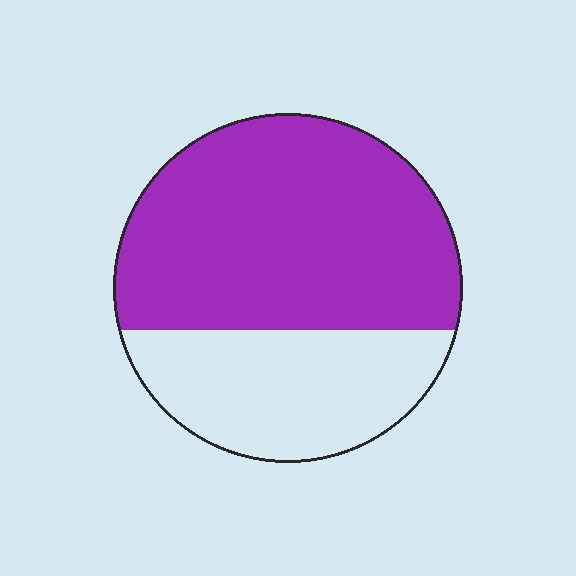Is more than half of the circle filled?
Yes.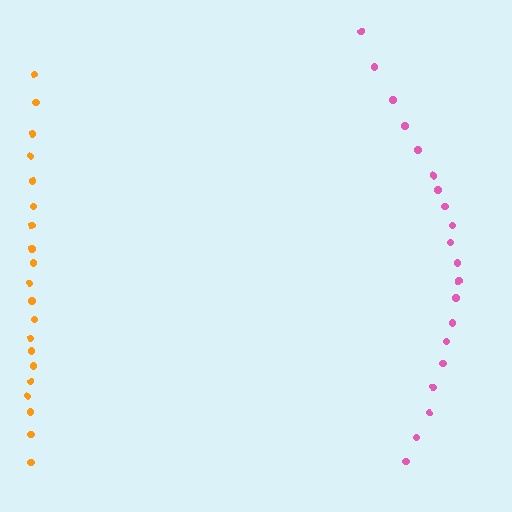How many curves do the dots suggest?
There are 2 distinct paths.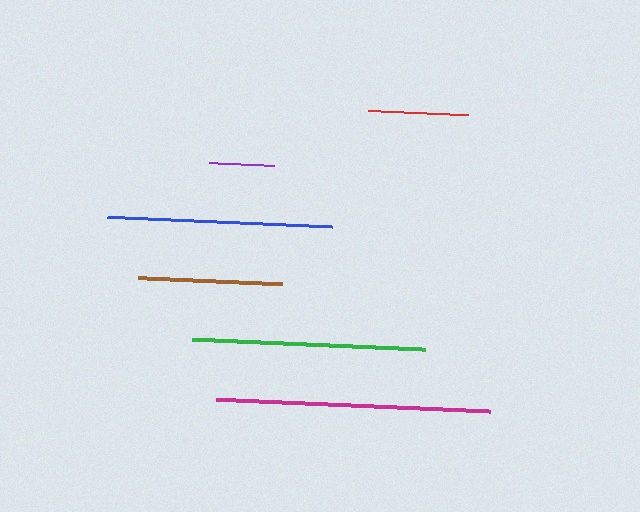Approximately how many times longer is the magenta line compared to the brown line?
The magenta line is approximately 1.9 times the length of the brown line.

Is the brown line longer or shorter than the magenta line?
The magenta line is longer than the brown line.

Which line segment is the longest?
The magenta line is the longest at approximately 275 pixels.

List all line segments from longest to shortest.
From longest to shortest: magenta, green, blue, brown, red, purple.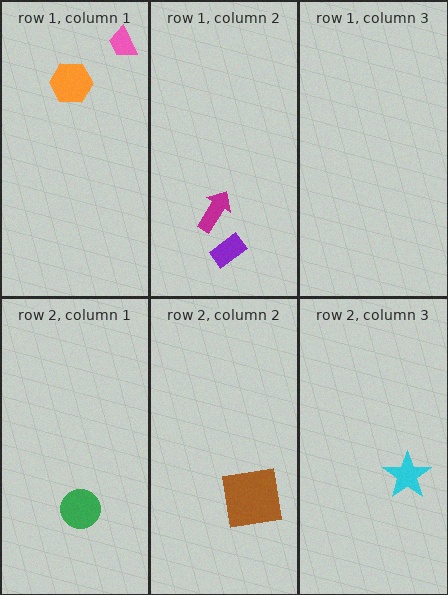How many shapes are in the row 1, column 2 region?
2.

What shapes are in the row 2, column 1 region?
The green circle.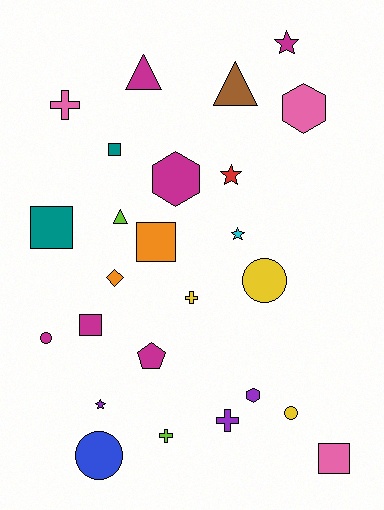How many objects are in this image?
There are 25 objects.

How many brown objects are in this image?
There is 1 brown object.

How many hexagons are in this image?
There are 3 hexagons.